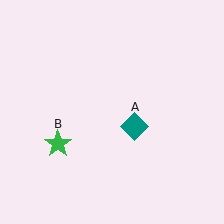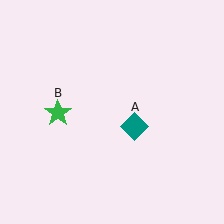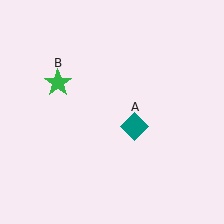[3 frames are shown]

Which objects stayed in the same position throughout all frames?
Teal diamond (object A) remained stationary.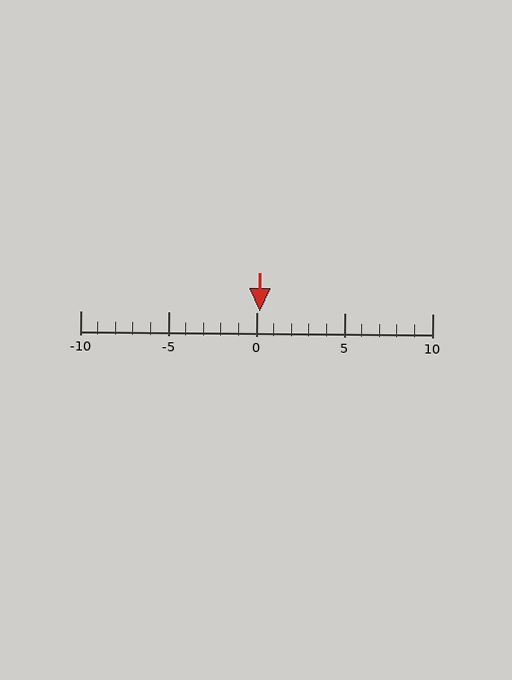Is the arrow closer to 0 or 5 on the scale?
The arrow is closer to 0.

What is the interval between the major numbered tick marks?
The major tick marks are spaced 5 units apart.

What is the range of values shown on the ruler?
The ruler shows values from -10 to 10.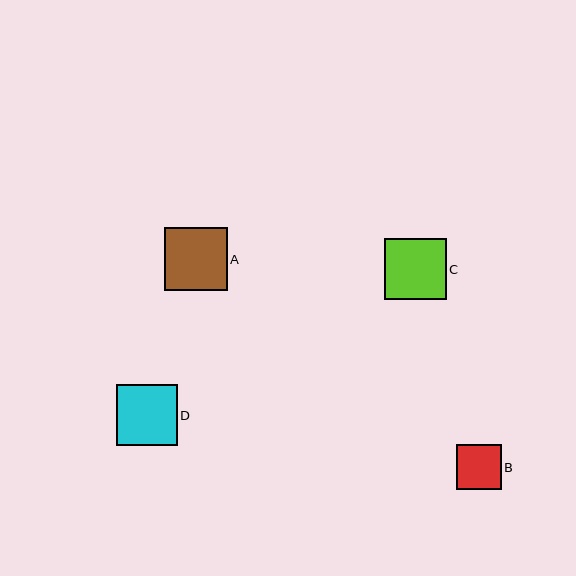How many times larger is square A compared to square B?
Square A is approximately 1.4 times the size of square B.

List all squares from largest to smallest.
From largest to smallest: A, C, D, B.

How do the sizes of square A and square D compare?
Square A and square D are approximately the same size.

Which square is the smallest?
Square B is the smallest with a size of approximately 45 pixels.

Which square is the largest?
Square A is the largest with a size of approximately 63 pixels.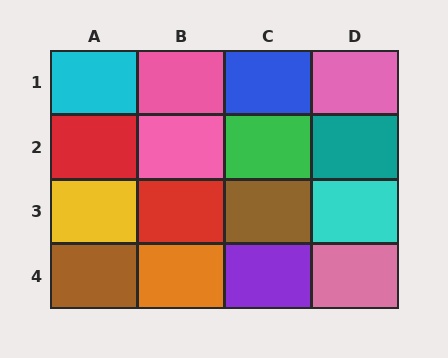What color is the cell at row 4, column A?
Brown.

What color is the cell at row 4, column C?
Purple.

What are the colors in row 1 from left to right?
Cyan, pink, blue, pink.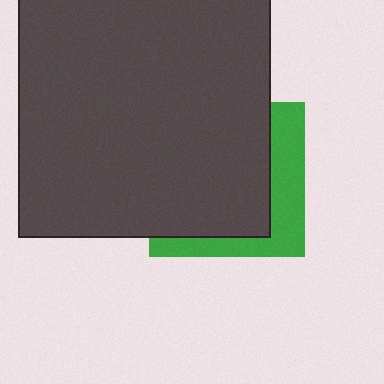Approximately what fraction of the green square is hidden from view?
Roughly 68% of the green square is hidden behind the dark gray rectangle.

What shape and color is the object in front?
The object in front is a dark gray rectangle.